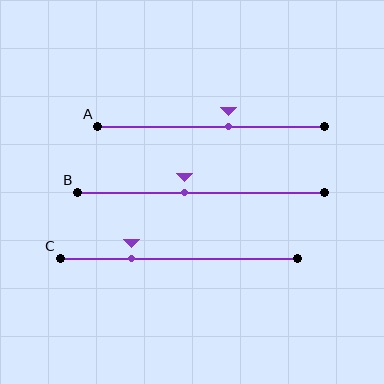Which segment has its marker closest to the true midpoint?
Segment B has its marker closest to the true midpoint.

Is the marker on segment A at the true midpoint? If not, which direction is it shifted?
No, the marker on segment A is shifted to the right by about 8% of the segment length.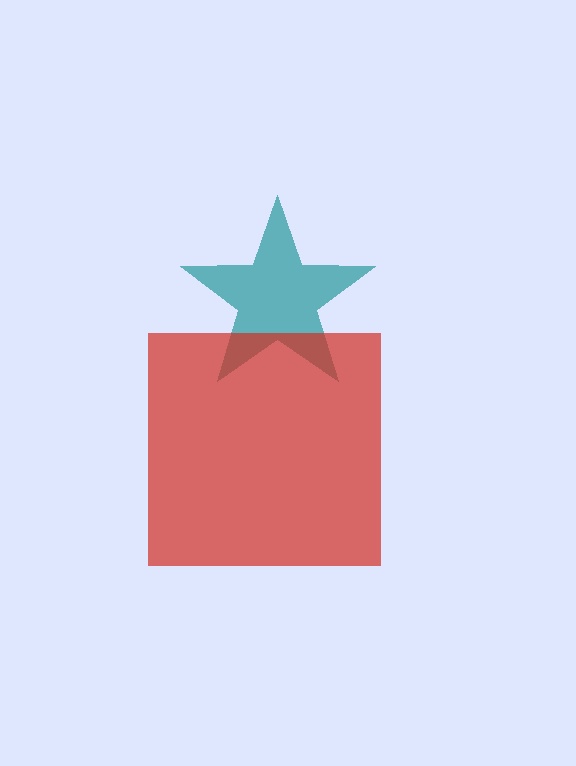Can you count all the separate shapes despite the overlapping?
Yes, there are 2 separate shapes.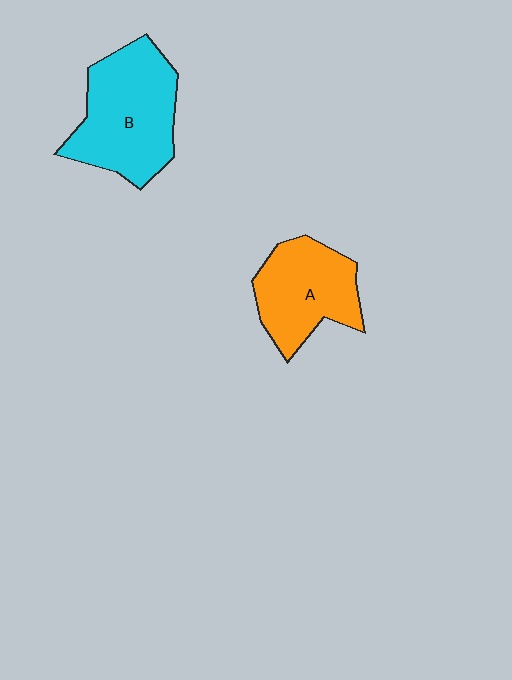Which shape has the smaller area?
Shape A (orange).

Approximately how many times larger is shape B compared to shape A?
Approximately 1.3 times.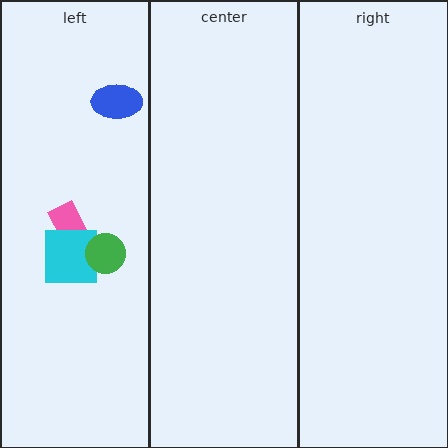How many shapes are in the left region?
4.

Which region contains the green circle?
The left region.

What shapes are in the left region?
The pink rectangle, the blue ellipse, the cyan square, the green circle.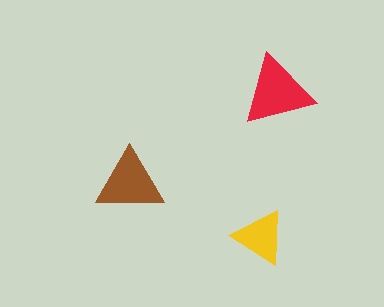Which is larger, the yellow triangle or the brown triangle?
The brown one.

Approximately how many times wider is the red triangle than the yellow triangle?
About 1.5 times wider.